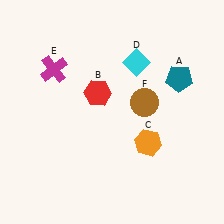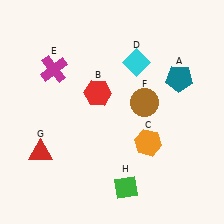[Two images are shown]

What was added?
A red triangle (G), a green diamond (H) were added in Image 2.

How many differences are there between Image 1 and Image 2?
There are 2 differences between the two images.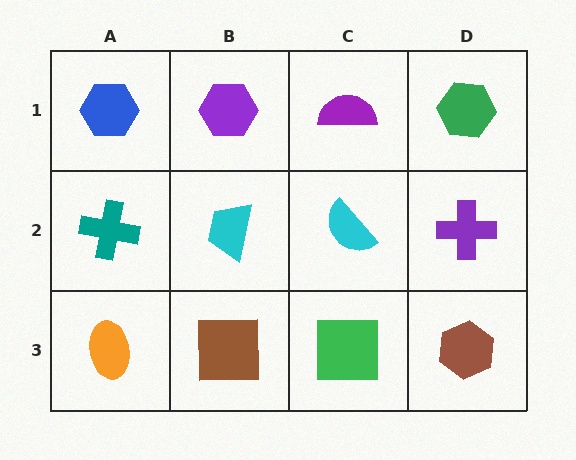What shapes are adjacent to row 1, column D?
A purple cross (row 2, column D), a purple semicircle (row 1, column C).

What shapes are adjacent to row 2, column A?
A blue hexagon (row 1, column A), an orange ellipse (row 3, column A), a cyan trapezoid (row 2, column B).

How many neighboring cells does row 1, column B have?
3.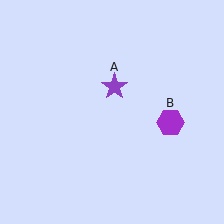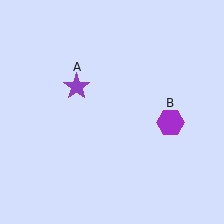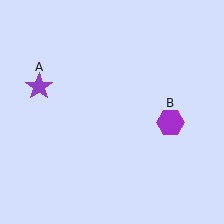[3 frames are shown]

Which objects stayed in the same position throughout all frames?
Purple hexagon (object B) remained stationary.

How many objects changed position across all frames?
1 object changed position: purple star (object A).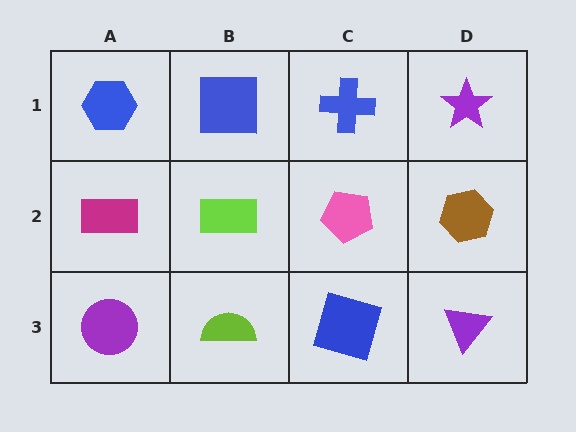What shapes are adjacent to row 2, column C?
A blue cross (row 1, column C), a blue square (row 3, column C), a lime rectangle (row 2, column B), a brown hexagon (row 2, column D).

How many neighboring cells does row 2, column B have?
4.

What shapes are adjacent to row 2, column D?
A purple star (row 1, column D), a purple triangle (row 3, column D), a pink pentagon (row 2, column C).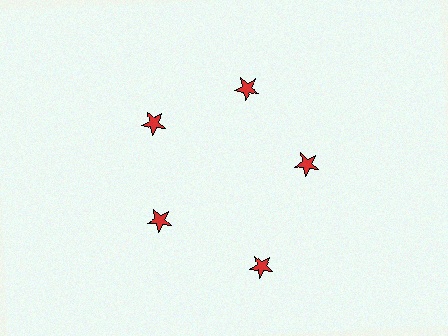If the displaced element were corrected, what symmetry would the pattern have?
It would have 5-fold rotational symmetry — the pattern would map onto itself every 72 degrees.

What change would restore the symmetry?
The symmetry would be restored by moving it inward, back onto the ring so that all 5 stars sit at equal angles and equal distance from the center.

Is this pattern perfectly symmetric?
No. The 5 red stars are arranged in a ring, but one element near the 5 o'clock position is pushed outward from the center, breaking the 5-fold rotational symmetry.